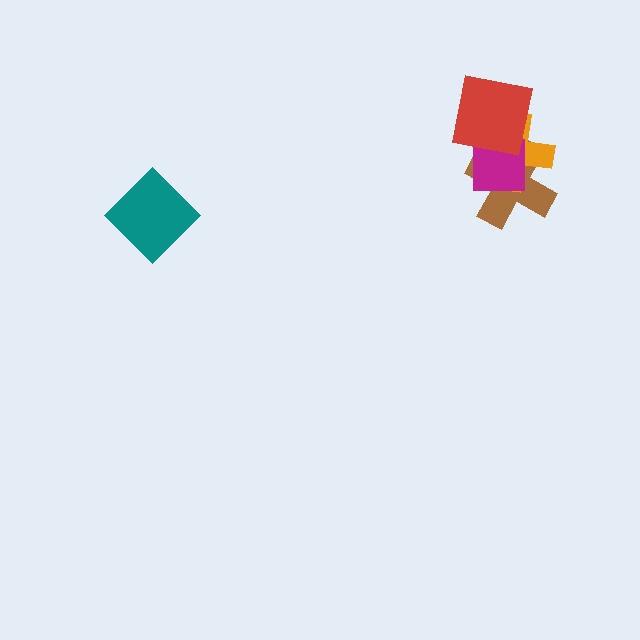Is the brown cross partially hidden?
Yes, it is partially covered by another shape.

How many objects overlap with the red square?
3 objects overlap with the red square.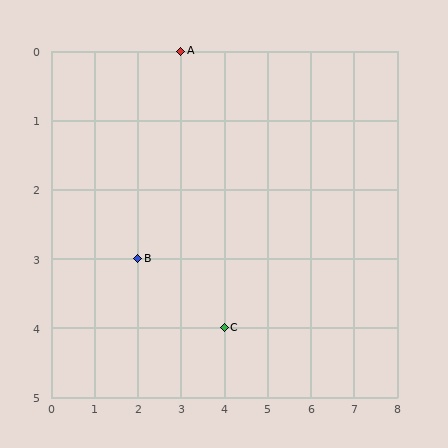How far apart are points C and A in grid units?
Points C and A are 1 column and 4 rows apart (about 4.1 grid units diagonally).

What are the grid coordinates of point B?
Point B is at grid coordinates (2, 3).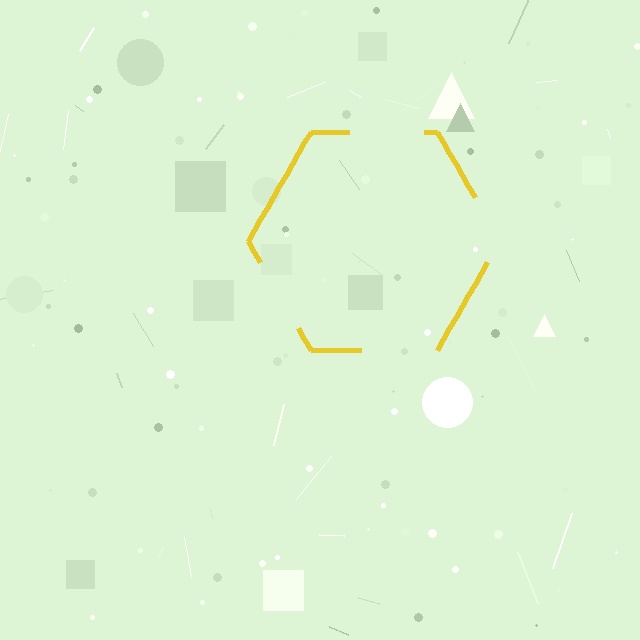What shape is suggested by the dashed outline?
The dashed outline suggests a hexagon.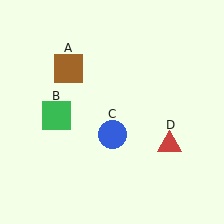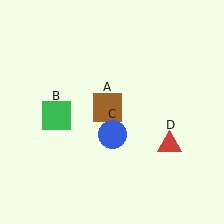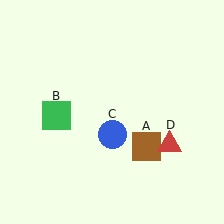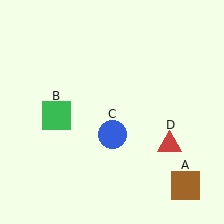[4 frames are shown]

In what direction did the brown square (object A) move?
The brown square (object A) moved down and to the right.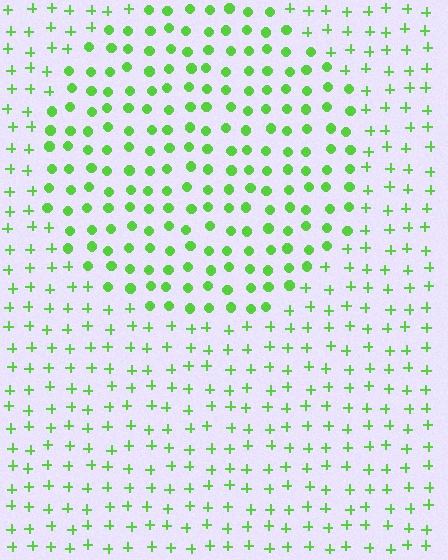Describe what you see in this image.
The image is filled with small lime elements arranged in a uniform grid. A circle-shaped region contains circles, while the surrounding area contains plus signs. The boundary is defined purely by the change in element shape.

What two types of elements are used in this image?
The image uses circles inside the circle region and plus signs outside it.